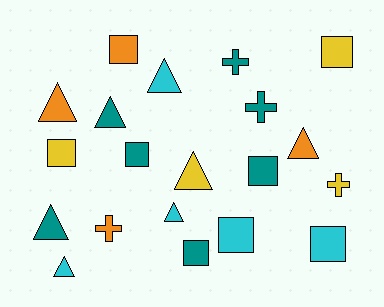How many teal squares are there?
There are 3 teal squares.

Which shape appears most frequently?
Triangle, with 8 objects.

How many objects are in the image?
There are 20 objects.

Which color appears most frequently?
Teal, with 7 objects.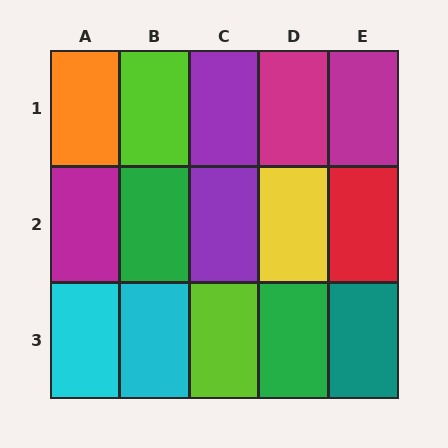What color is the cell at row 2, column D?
Yellow.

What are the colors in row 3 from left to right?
Cyan, cyan, lime, green, teal.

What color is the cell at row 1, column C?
Purple.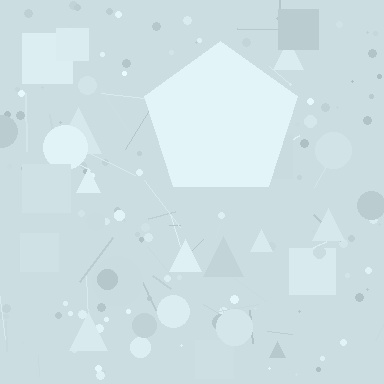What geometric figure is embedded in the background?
A pentagon is embedded in the background.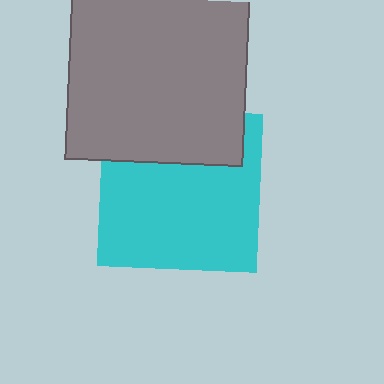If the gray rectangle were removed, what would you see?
You would see the complete cyan square.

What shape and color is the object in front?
The object in front is a gray rectangle.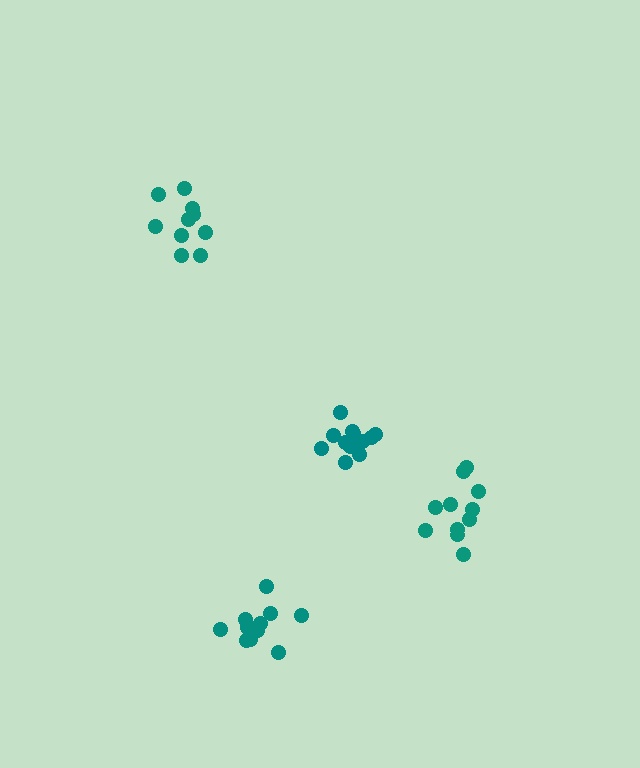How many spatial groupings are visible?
There are 4 spatial groupings.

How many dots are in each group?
Group 1: 11 dots, Group 2: 10 dots, Group 3: 12 dots, Group 4: 12 dots (45 total).